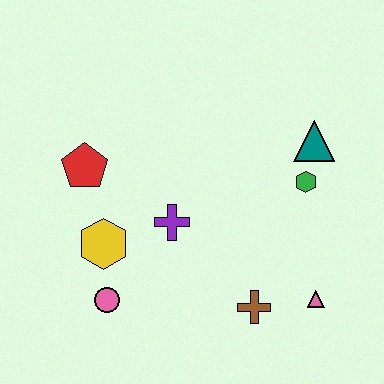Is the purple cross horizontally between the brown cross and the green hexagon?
No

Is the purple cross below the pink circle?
No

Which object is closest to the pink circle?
The yellow hexagon is closest to the pink circle.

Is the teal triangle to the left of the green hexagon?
No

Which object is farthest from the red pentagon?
The pink triangle is farthest from the red pentagon.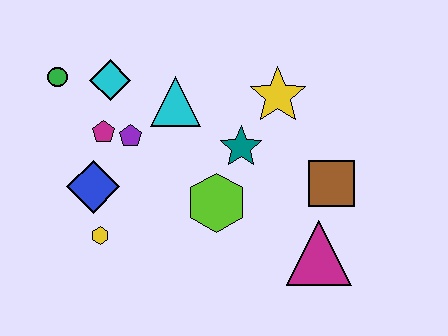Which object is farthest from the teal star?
The green circle is farthest from the teal star.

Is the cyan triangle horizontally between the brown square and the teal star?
No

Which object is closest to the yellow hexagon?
The blue diamond is closest to the yellow hexagon.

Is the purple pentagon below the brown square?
No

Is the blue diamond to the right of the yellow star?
No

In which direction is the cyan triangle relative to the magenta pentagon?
The cyan triangle is to the right of the magenta pentagon.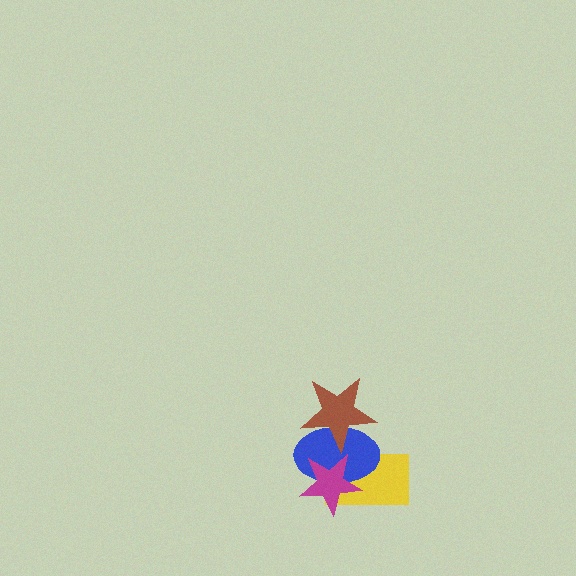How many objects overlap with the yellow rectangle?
3 objects overlap with the yellow rectangle.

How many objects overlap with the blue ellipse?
3 objects overlap with the blue ellipse.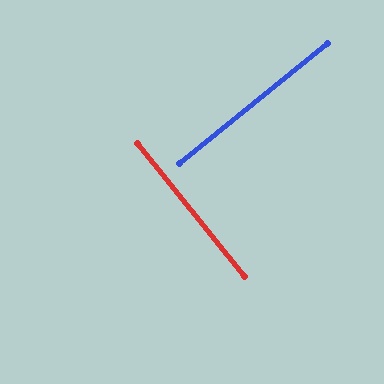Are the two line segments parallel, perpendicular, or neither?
Perpendicular — they meet at approximately 90°.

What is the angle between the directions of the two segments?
Approximately 90 degrees.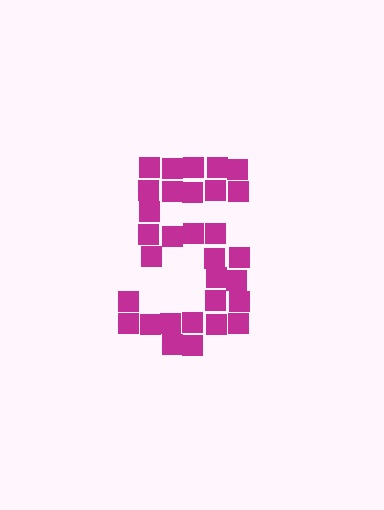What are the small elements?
The small elements are squares.